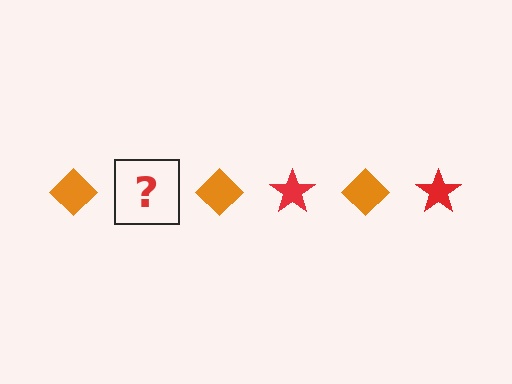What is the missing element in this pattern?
The missing element is a red star.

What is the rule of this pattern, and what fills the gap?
The rule is that the pattern alternates between orange diamond and red star. The gap should be filled with a red star.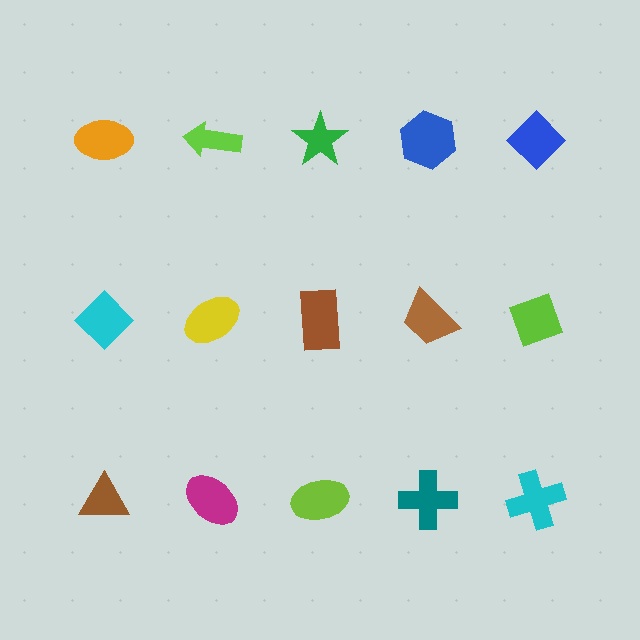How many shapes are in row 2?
5 shapes.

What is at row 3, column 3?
A lime ellipse.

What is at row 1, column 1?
An orange ellipse.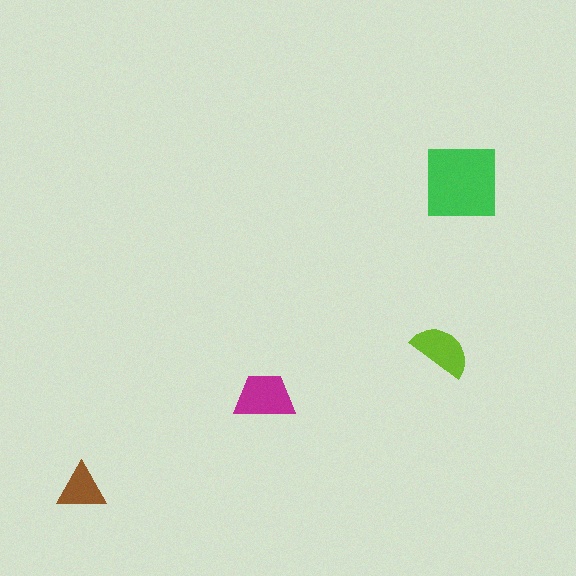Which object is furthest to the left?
The brown triangle is leftmost.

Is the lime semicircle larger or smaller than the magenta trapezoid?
Smaller.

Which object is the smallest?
The brown triangle.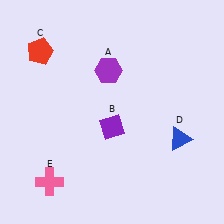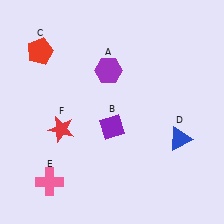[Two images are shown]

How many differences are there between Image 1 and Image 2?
There is 1 difference between the two images.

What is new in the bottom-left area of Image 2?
A red star (F) was added in the bottom-left area of Image 2.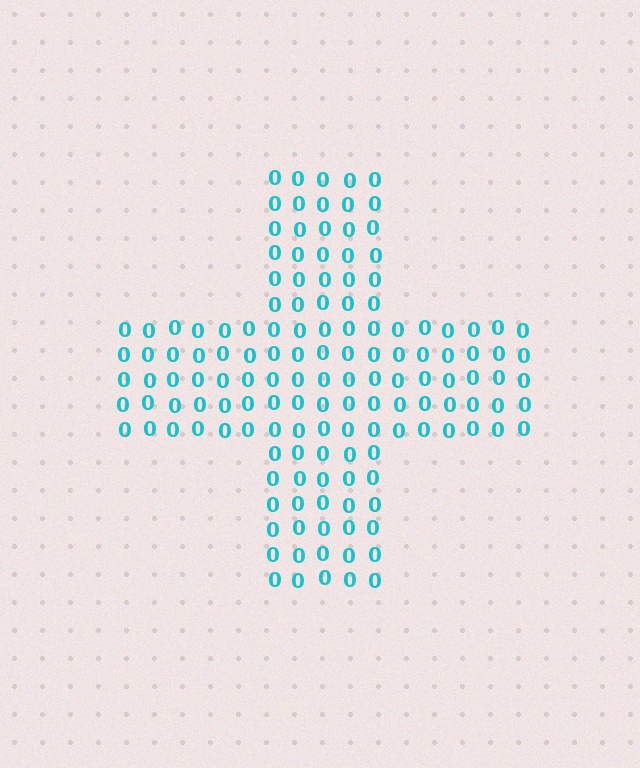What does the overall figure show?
The overall figure shows a cross.